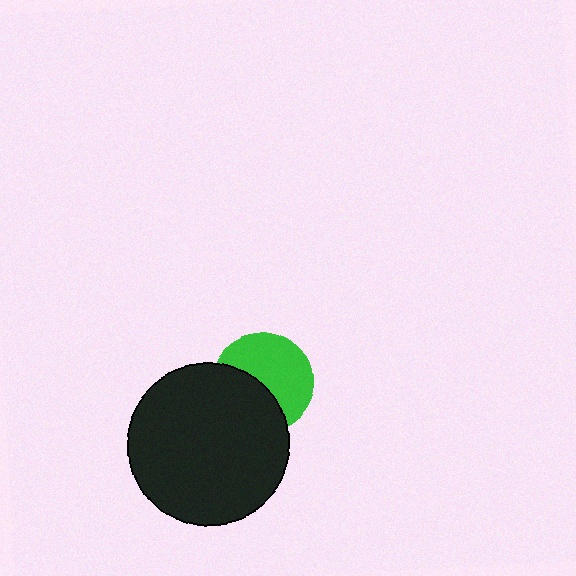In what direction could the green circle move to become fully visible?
The green circle could move toward the upper-right. That would shift it out from behind the black circle entirely.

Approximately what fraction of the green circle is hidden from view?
Roughly 43% of the green circle is hidden behind the black circle.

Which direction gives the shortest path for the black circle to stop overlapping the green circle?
Moving toward the lower-left gives the shortest separation.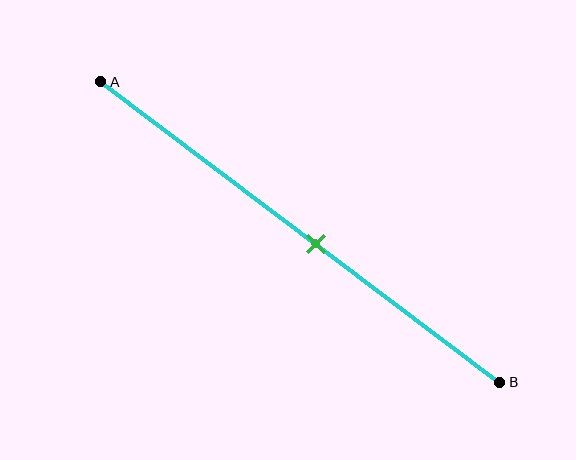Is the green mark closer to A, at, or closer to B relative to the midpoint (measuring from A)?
The green mark is closer to point B than the midpoint of segment AB.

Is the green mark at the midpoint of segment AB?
No, the mark is at about 55% from A, not at the 50% midpoint.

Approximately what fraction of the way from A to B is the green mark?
The green mark is approximately 55% of the way from A to B.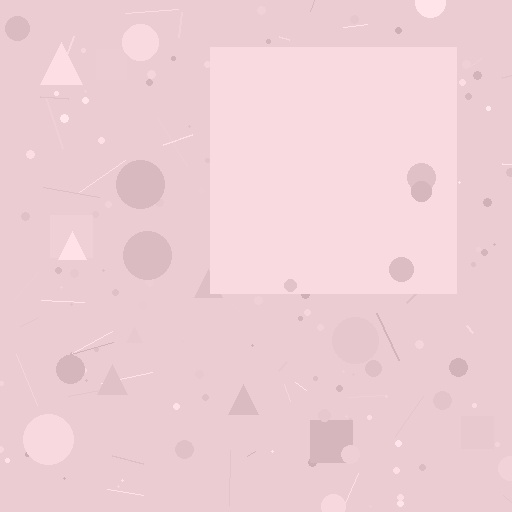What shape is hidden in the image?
A square is hidden in the image.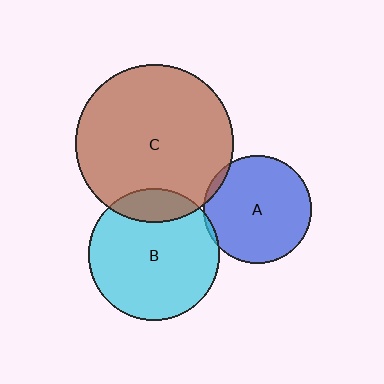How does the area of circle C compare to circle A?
Approximately 2.1 times.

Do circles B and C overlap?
Yes.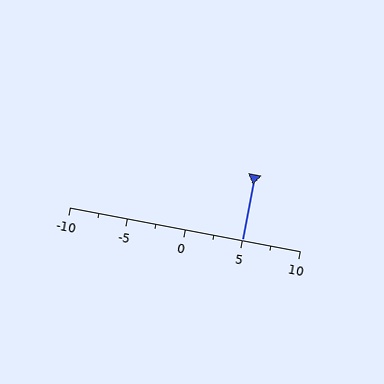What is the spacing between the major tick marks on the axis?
The major ticks are spaced 5 apart.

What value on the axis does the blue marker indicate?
The marker indicates approximately 5.